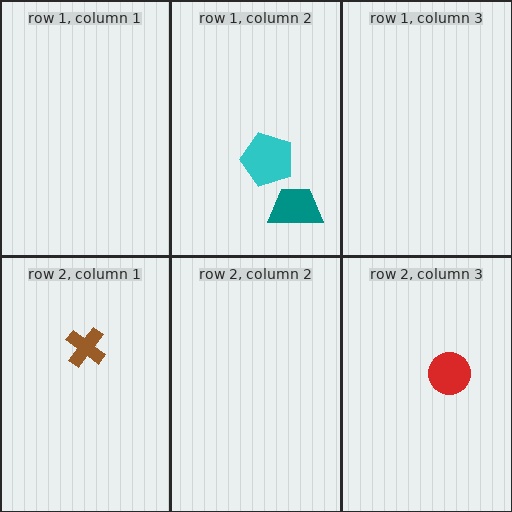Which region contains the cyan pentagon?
The row 1, column 2 region.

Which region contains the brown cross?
The row 2, column 1 region.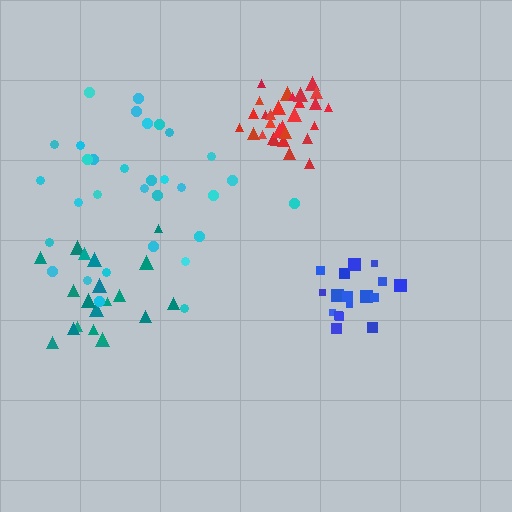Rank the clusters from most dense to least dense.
red, blue, teal, cyan.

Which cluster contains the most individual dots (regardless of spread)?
Cyan (32).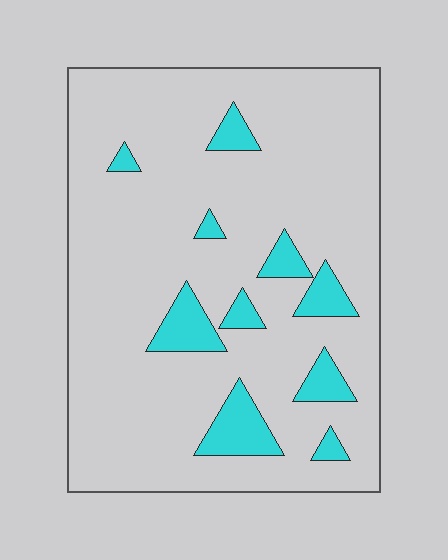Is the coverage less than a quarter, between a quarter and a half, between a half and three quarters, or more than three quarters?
Less than a quarter.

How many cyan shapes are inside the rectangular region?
10.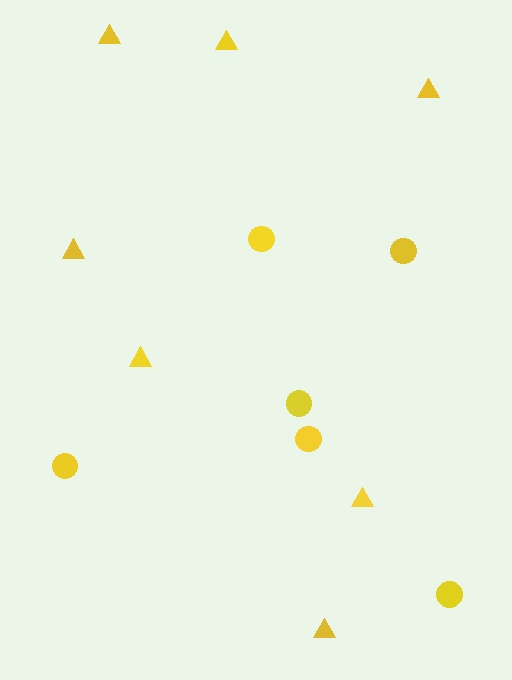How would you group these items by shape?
There are 2 groups: one group of circles (6) and one group of triangles (7).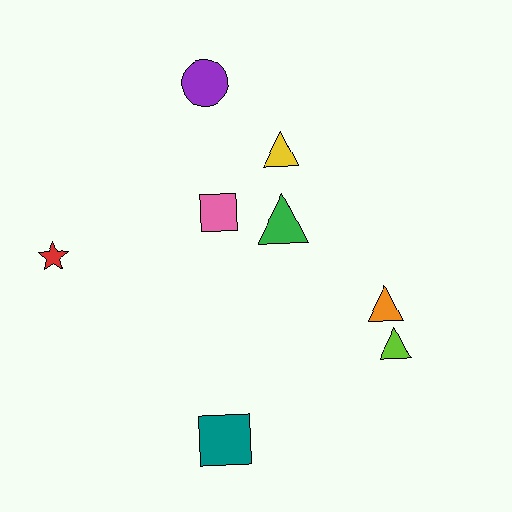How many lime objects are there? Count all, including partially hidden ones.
There is 1 lime object.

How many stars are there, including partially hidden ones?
There is 1 star.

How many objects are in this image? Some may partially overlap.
There are 8 objects.